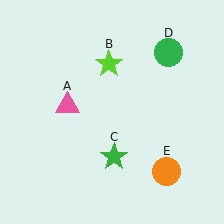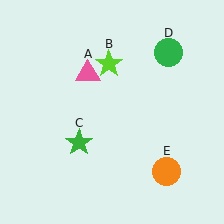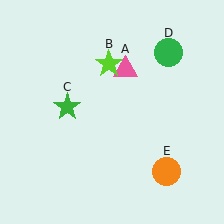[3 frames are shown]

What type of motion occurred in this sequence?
The pink triangle (object A), green star (object C) rotated clockwise around the center of the scene.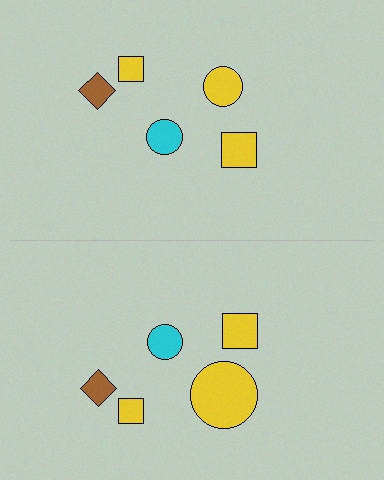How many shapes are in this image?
There are 10 shapes in this image.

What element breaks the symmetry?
The yellow circle on the bottom side has a different size than its mirror counterpart.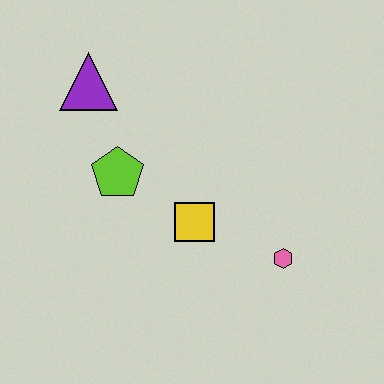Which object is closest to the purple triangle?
The lime pentagon is closest to the purple triangle.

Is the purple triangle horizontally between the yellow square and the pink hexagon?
No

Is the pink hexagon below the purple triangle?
Yes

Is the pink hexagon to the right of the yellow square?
Yes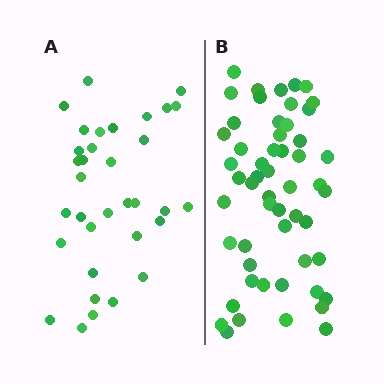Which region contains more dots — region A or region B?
Region B (the right region) has more dots.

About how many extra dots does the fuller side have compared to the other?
Region B has approximately 20 more dots than region A.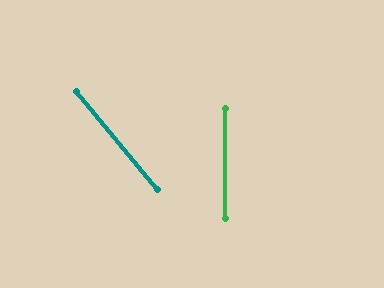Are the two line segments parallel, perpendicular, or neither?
Neither parallel nor perpendicular — they differ by about 40°.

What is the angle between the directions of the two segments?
Approximately 40 degrees.